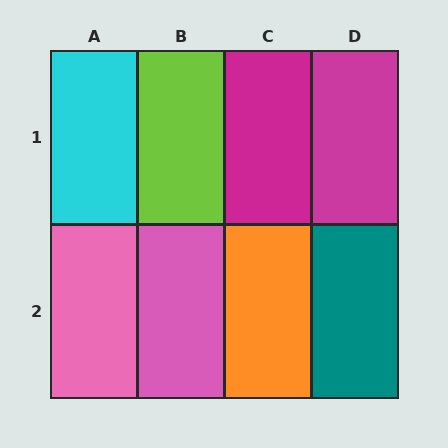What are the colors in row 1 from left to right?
Cyan, lime, magenta, magenta.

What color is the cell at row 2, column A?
Pink.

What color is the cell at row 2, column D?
Teal.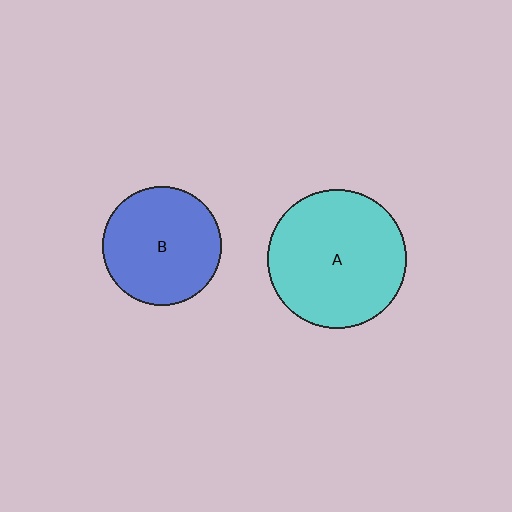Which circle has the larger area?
Circle A (cyan).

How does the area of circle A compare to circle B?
Approximately 1.4 times.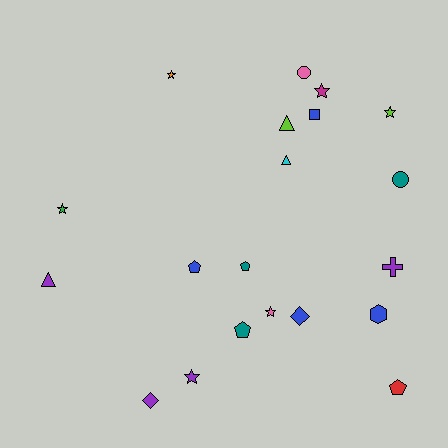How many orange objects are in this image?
There is 1 orange object.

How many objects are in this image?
There are 20 objects.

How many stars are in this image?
There are 6 stars.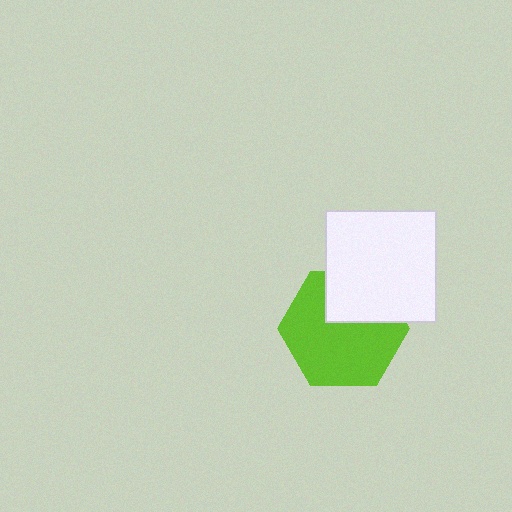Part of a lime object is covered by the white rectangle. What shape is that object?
It is a hexagon.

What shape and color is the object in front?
The object in front is a white rectangle.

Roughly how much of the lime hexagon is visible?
Most of it is visible (roughly 70%).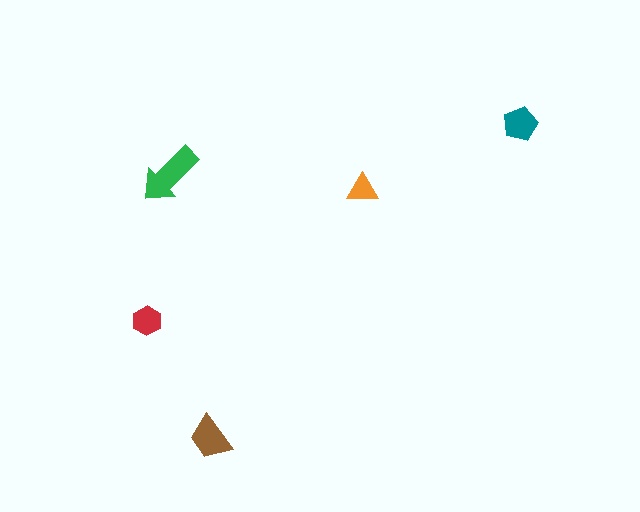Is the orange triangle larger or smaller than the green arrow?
Smaller.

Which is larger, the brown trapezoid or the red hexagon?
The brown trapezoid.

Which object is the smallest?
The orange triangle.